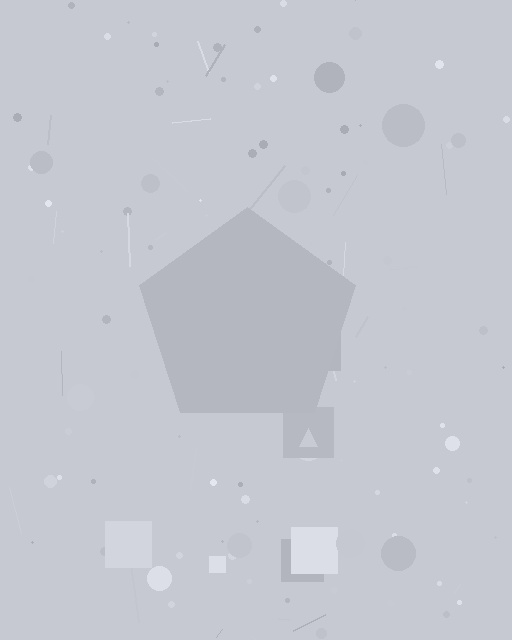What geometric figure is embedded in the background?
A pentagon is embedded in the background.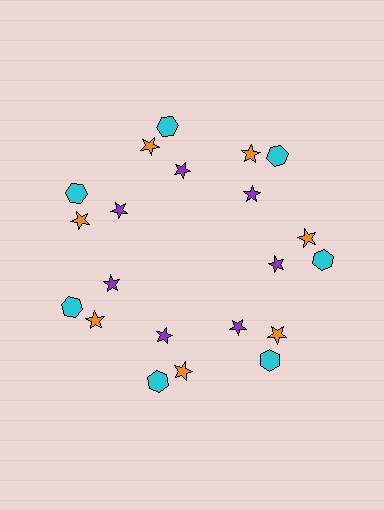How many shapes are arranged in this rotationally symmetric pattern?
There are 21 shapes, arranged in 7 groups of 3.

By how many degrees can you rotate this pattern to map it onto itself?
The pattern maps onto itself every 51 degrees of rotation.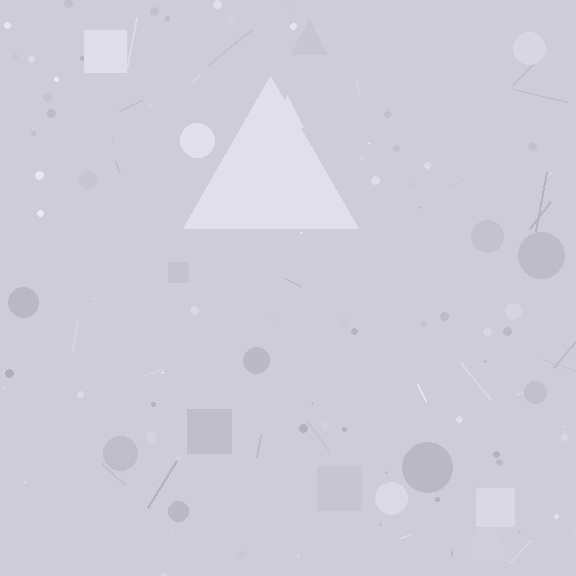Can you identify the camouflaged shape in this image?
The camouflaged shape is a triangle.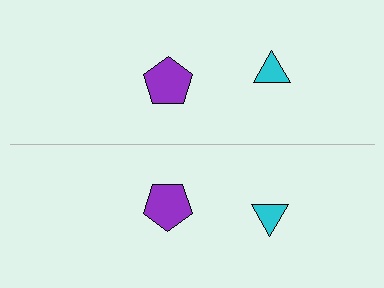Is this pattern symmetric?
Yes, this pattern has bilateral (reflection) symmetry.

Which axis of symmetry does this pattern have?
The pattern has a horizontal axis of symmetry running through the center of the image.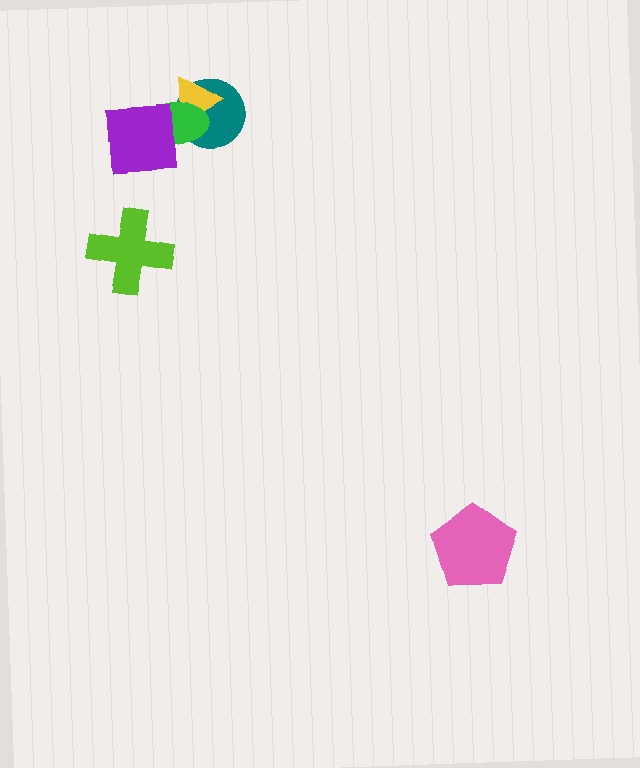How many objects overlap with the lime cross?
0 objects overlap with the lime cross.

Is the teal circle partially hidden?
Yes, it is partially covered by another shape.